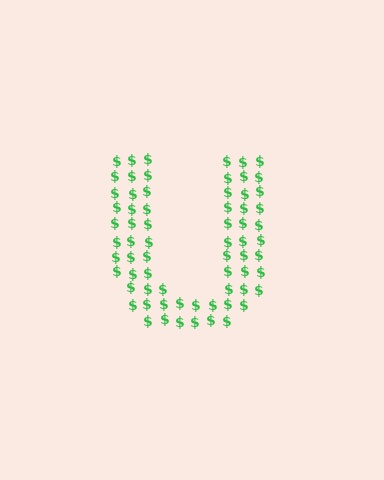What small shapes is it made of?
It is made of small dollar signs.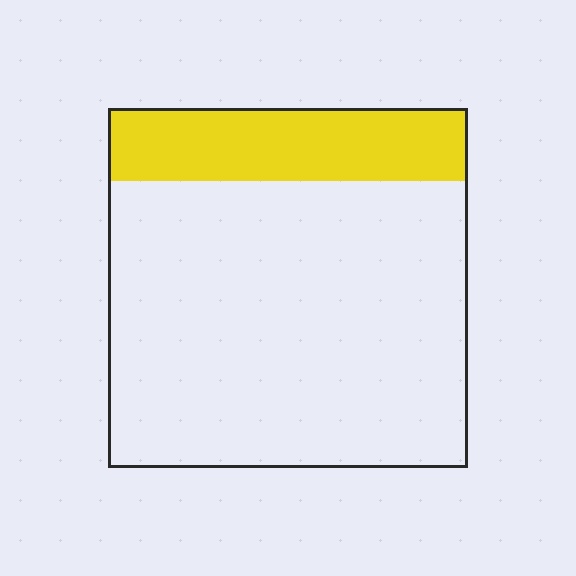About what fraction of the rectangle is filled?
About one fifth (1/5).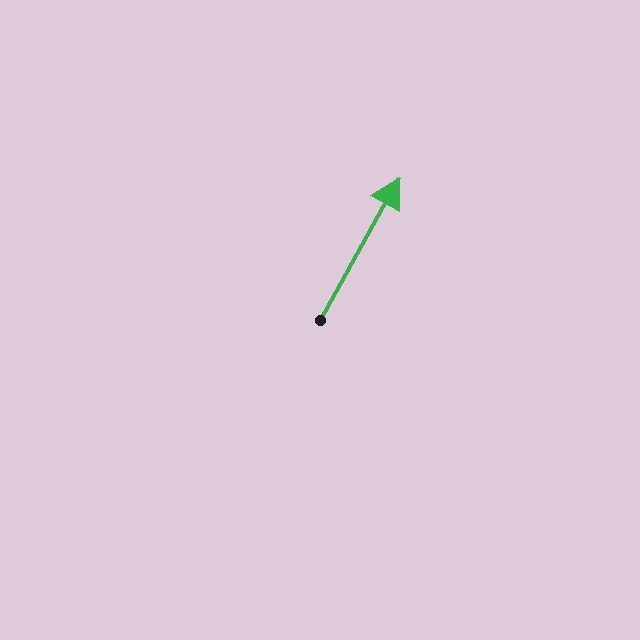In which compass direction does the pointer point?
Northeast.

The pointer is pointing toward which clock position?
Roughly 1 o'clock.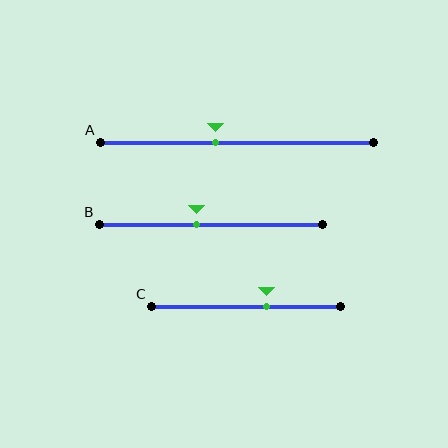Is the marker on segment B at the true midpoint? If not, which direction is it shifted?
No, the marker on segment B is shifted to the left by about 6% of the segment length.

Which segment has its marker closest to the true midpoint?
Segment B has its marker closest to the true midpoint.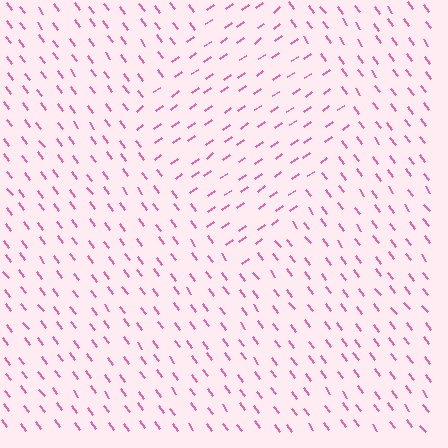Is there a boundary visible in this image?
Yes, there is a texture boundary formed by a change in line orientation.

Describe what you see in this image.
The image is filled with small pink line segments. A diamond region in the image has lines oriented differently from the surrounding lines, creating a visible texture boundary.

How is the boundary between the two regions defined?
The boundary is defined purely by a change in line orientation (approximately 89 degrees difference). All lines are the same color and thickness.